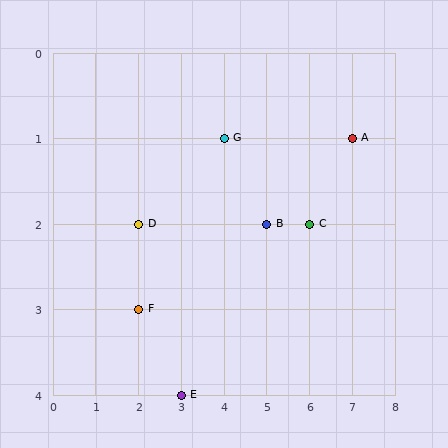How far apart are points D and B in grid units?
Points D and B are 3 columns apart.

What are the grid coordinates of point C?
Point C is at grid coordinates (6, 2).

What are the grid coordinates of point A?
Point A is at grid coordinates (7, 1).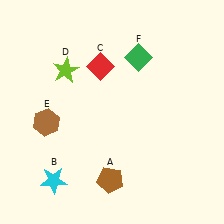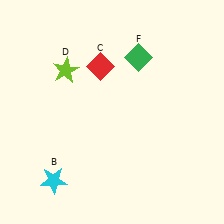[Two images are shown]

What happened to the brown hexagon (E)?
The brown hexagon (E) was removed in Image 2. It was in the bottom-left area of Image 1.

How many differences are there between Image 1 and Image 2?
There are 2 differences between the two images.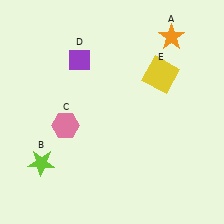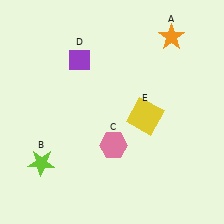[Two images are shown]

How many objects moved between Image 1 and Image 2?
2 objects moved between the two images.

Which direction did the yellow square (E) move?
The yellow square (E) moved down.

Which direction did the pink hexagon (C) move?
The pink hexagon (C) moved right.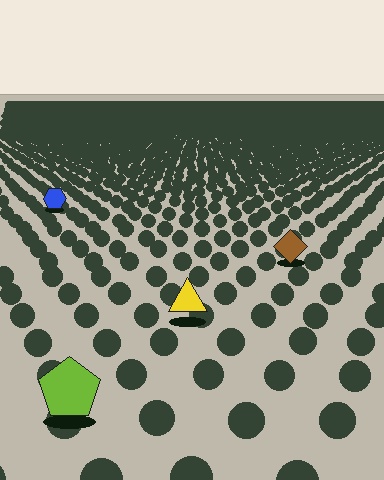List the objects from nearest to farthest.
From nearest to farthest: the lime pentagon, the yellow triangle, the brown diamond, the blue hexagon.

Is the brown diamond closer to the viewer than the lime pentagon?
No. The lime pentagon is closer — you can tell from the texture gradient: the ground texture is coarser near it.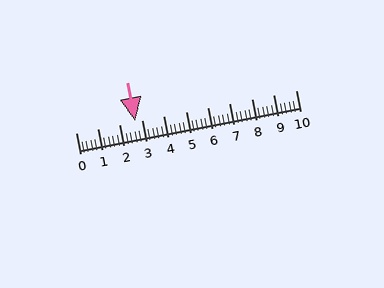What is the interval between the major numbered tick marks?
The major tick marks are spaced 1 units apart.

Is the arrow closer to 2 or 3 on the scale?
The arrow is closer to 3.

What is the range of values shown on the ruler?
The ruler shows values from 0 to 10.